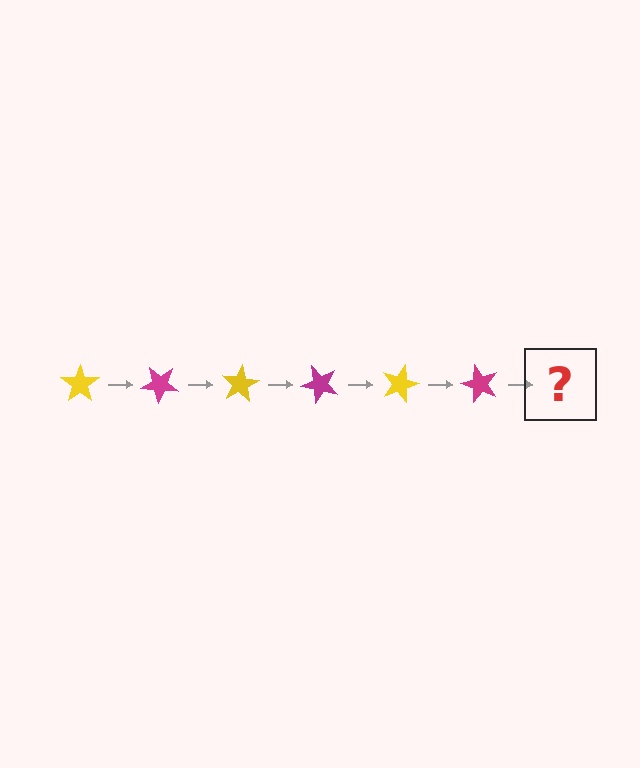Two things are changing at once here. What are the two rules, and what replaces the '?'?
The two rules are that it rotates 40 degrees each step and the color cycles through yellow and magenta. The '?' should be a yellow star, rotated 240 degrees from the start.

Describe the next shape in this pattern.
It should be a yellow star, rotated 240 degrees from the start.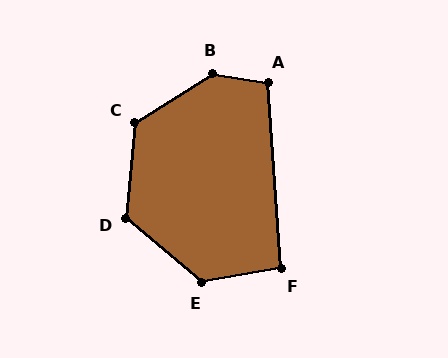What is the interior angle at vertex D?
Approximately 125 degrees (obtuse).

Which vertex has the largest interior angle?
B, at approximately 139 degrees.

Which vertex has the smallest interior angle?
F, at approximately 96 degrees.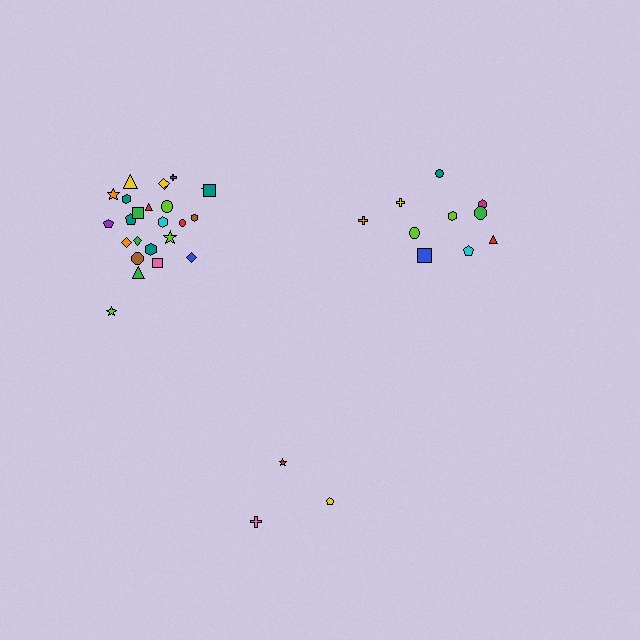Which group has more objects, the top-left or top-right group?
The top-left group.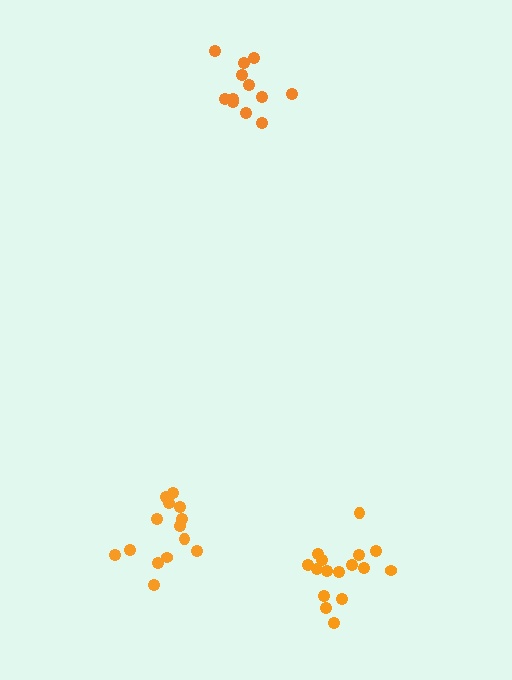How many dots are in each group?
Group 1: 12 dots, Group 2: 14 dots, Group 3: 16 dots (42 total).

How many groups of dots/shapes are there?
There are 3 groups.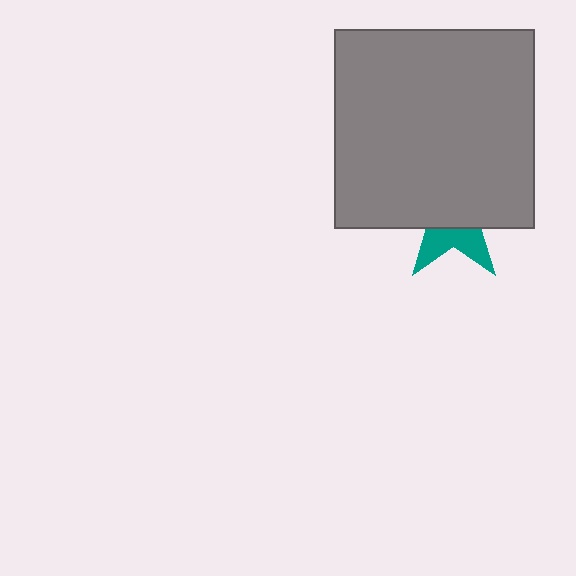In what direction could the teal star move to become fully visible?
The teal star could move down. That would shift it out from behind the gray square entirely.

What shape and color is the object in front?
The object in front is a gray square.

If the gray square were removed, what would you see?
You would see the complete teal star.